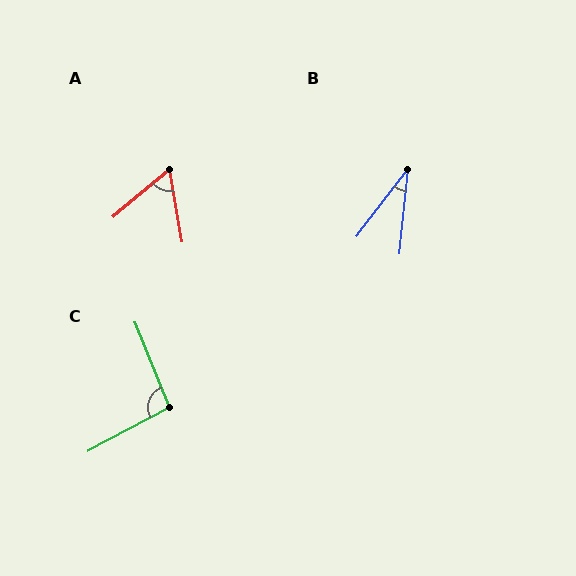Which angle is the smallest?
B, at approximately 32 degrees.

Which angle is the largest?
C, at approximately 97 degrees.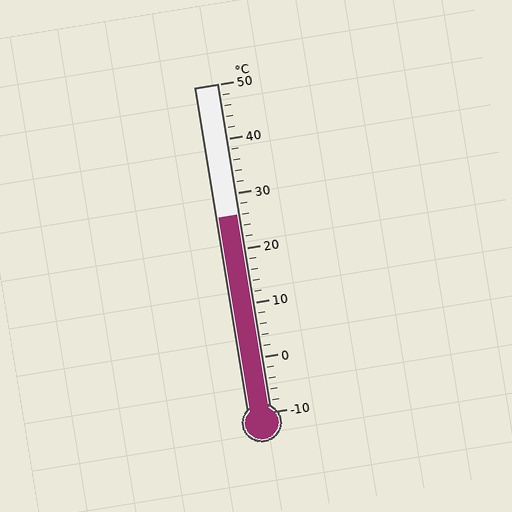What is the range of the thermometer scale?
The thermometer scale ranges from -10°C to 50°C.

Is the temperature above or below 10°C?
The temperature is above 10°C.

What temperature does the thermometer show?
The thermometer shows approximately 26°C.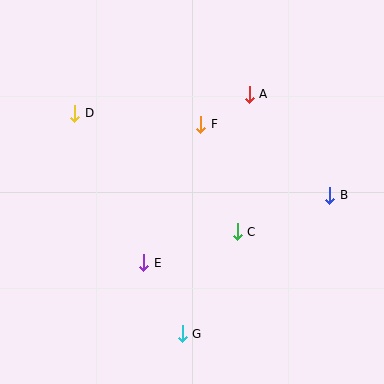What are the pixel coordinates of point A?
Point A is at (249, 94).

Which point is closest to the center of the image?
Point C at (237, 232) is closest to the center.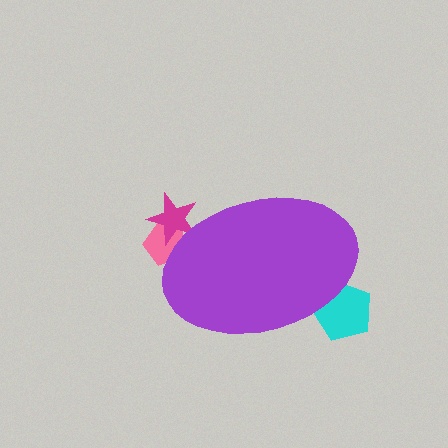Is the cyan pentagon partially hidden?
Yes, the cyan pentagon is partially hidden behind the purple ellipse.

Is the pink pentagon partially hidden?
Yes, the pink pentagon is partially hidden behind the purple ellipse.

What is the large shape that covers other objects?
A purple ellipse.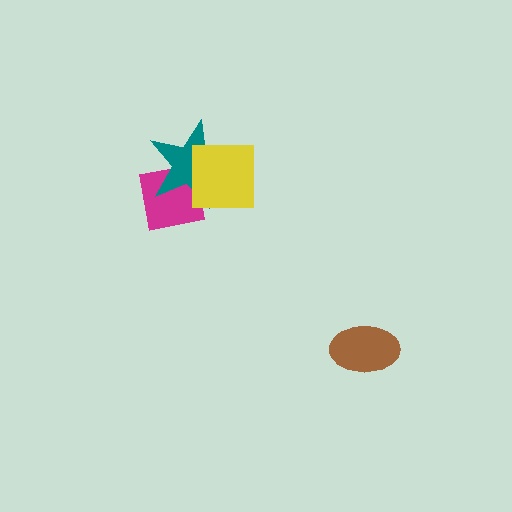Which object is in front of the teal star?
The yellow square is in front of the teal star.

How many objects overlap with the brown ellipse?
0 objects overlap with the brown ellipse.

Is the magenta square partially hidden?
Yes, it is partially covered by another shape.